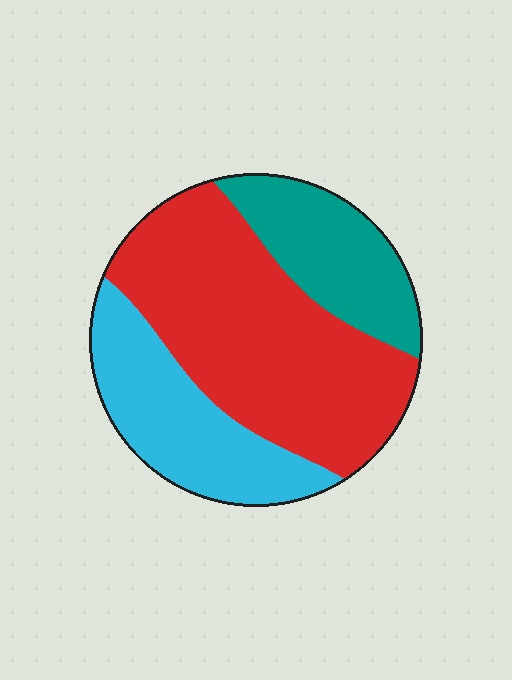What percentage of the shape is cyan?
Cyan takes up between a quarter and a half of the shape.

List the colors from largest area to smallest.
From largest to smallest: red, cyan, teal.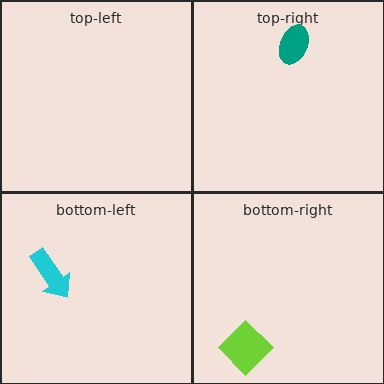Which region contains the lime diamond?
The bottom-right region.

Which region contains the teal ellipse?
The top-right region.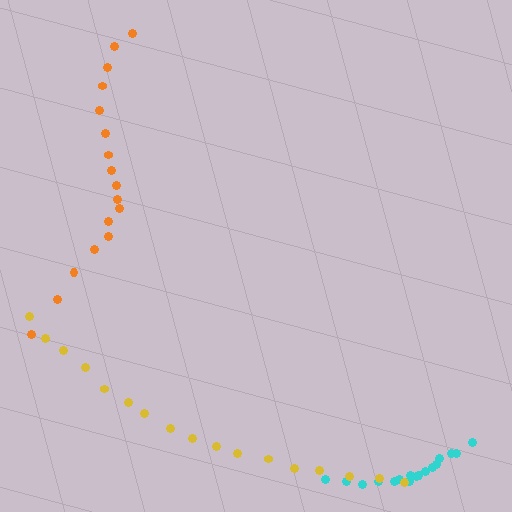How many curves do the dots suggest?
There are 3 distinct paths.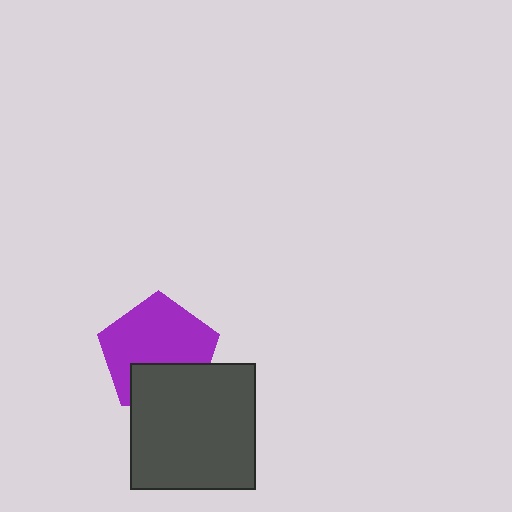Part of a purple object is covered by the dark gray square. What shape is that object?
It is a pentagon.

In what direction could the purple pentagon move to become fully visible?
The purple pentagon could move up. That would shift it out from behind the dark gray square entirely.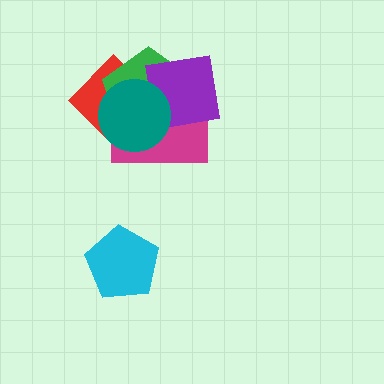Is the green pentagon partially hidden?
Yes, it is partially covered by another shape.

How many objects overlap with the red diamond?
4 objects overlap with the red diamond.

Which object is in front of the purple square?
The teal circle is in front of the purple square.